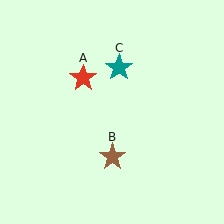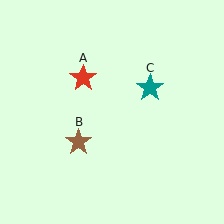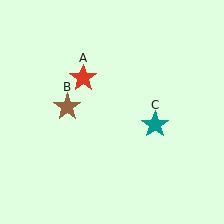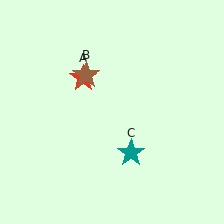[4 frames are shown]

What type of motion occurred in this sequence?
The brown star (object B), teal star (object C) rotated clockwise around the center of the scene.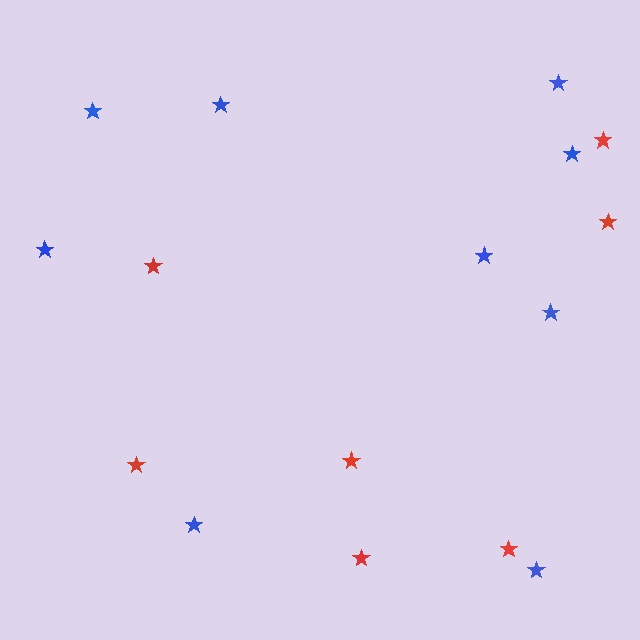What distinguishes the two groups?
There are 2 groups: one group of red stars (7) and one group of blue stars (9).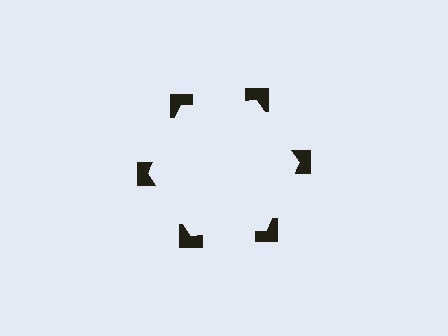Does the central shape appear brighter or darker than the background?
It typically appears slightly brighter than the background, even though no actual brightness change is drawn.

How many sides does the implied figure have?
6 sides.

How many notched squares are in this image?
There are 6 — one at each vertex of the illusory hexagon.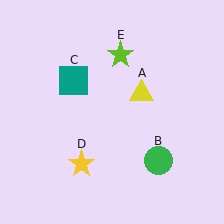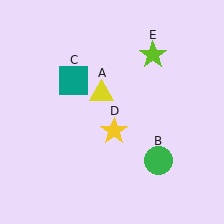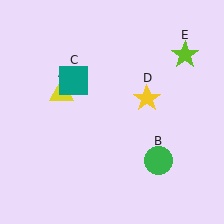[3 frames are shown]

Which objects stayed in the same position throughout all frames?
Green circle (object B) and teal square (object C) remained stationary.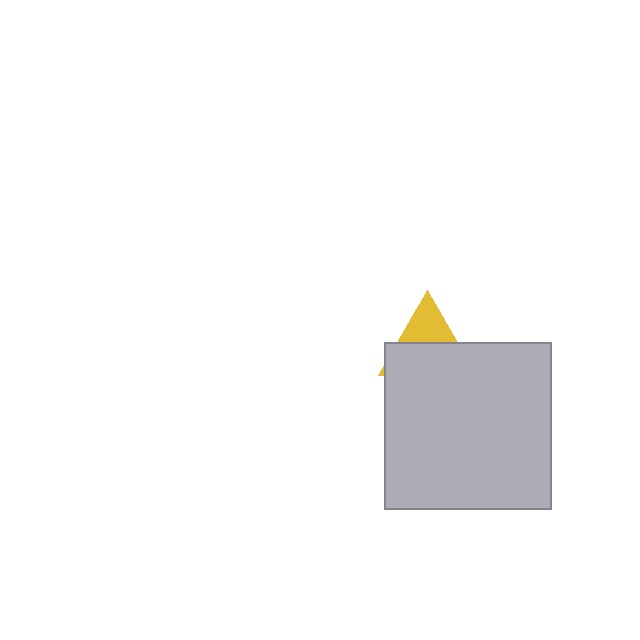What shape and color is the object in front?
The object in front is a light gray square.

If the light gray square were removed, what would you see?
You would see the complete yellow triangle.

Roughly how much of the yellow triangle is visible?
A small part of it is visible (roughly 37%).